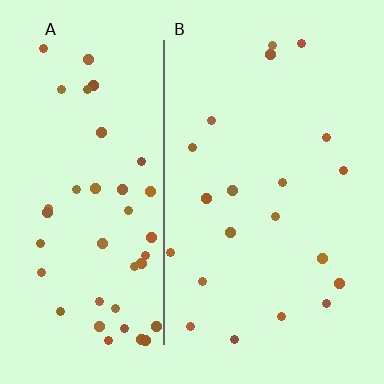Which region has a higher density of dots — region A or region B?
A (the left).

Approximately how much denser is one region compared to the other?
Approximately 2.2× — region A over region B.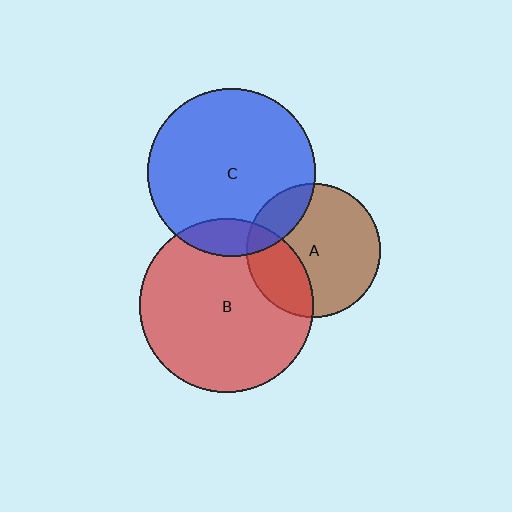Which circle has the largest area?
Circle B (red).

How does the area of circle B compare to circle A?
Approximately 1.7 times.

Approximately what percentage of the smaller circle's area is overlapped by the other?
Approximately 10%.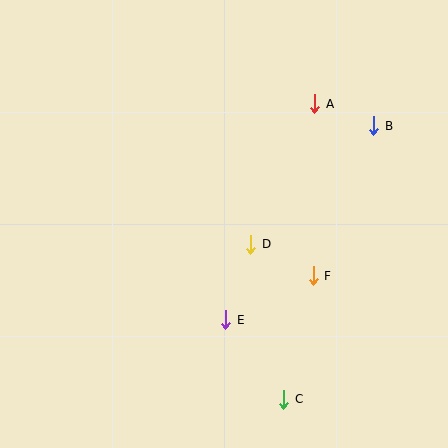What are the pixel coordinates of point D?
Point D is at (251, 244).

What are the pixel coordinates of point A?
Point A is at (315, 104).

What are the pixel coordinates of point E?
Point E is at (226, 320).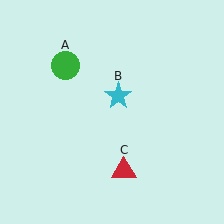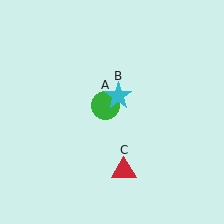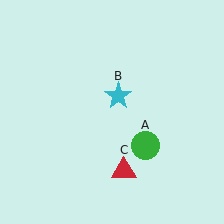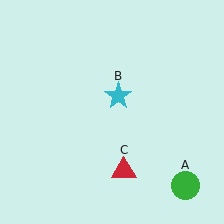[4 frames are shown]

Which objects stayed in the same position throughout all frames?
Cyan star (object B) and red triangle (object C) remained stationary.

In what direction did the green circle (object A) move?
The green circle (object A) moved down and to the right.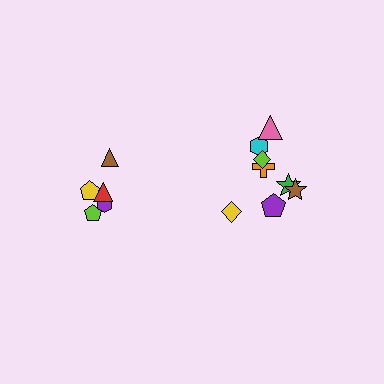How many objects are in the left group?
There are 5 objects.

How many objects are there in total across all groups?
There are 13 objects.